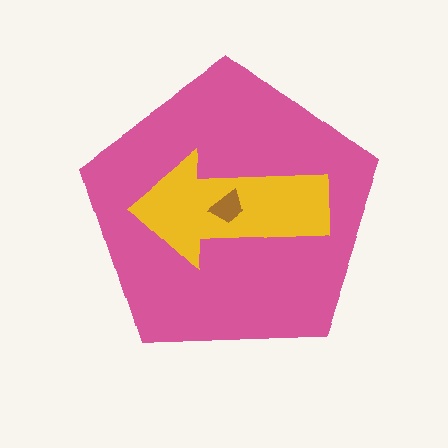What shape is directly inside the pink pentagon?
The yellow arrow.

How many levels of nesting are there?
3.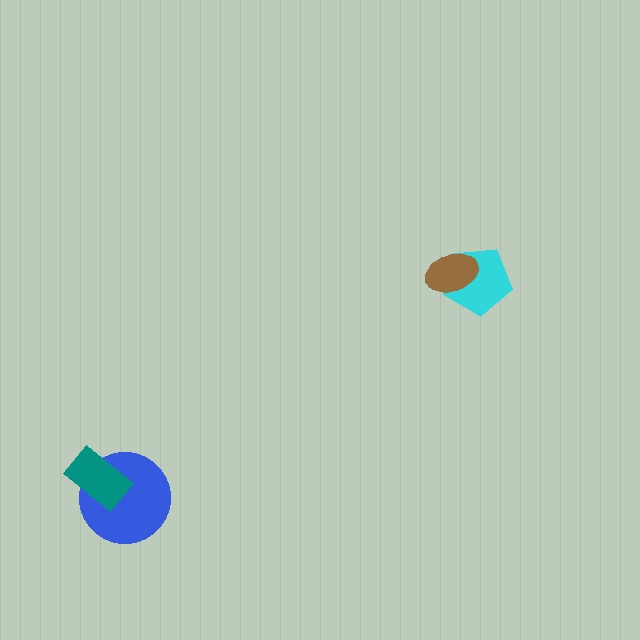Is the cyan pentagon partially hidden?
Yes, it is partially covered by another shape.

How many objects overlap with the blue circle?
1 object overlaps with the blue circle.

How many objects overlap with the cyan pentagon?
1 object overlaps with the cyan pentagon.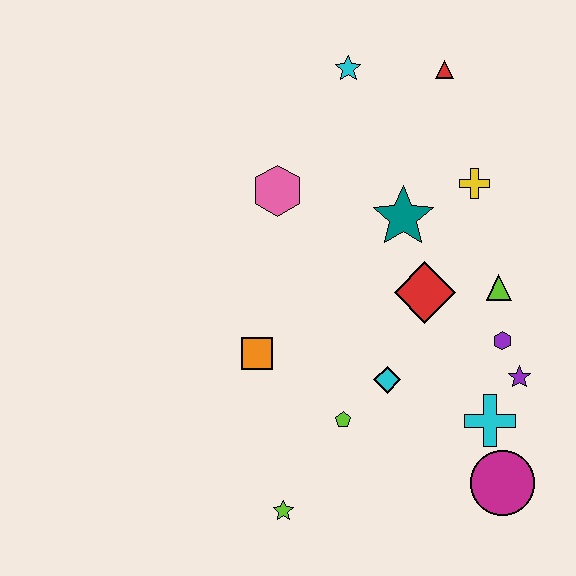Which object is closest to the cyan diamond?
The lime pentagon is closest to the cyan diamond.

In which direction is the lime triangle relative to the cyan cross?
The lime triangle is above the cyan cross.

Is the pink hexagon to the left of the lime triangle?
Yes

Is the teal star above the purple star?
Yes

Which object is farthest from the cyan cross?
The cyan star is farthest from the cyan cross.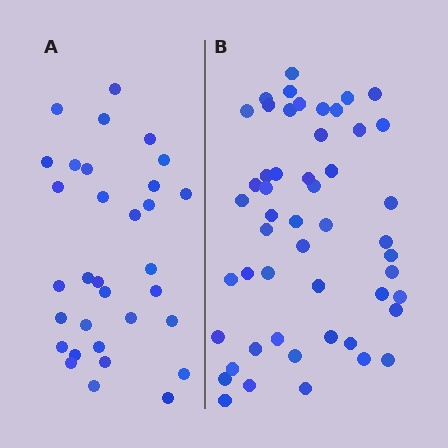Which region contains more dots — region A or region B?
Region B (the right region) has more dots.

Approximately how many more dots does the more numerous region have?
Region B has approximately 20 more dots than region A.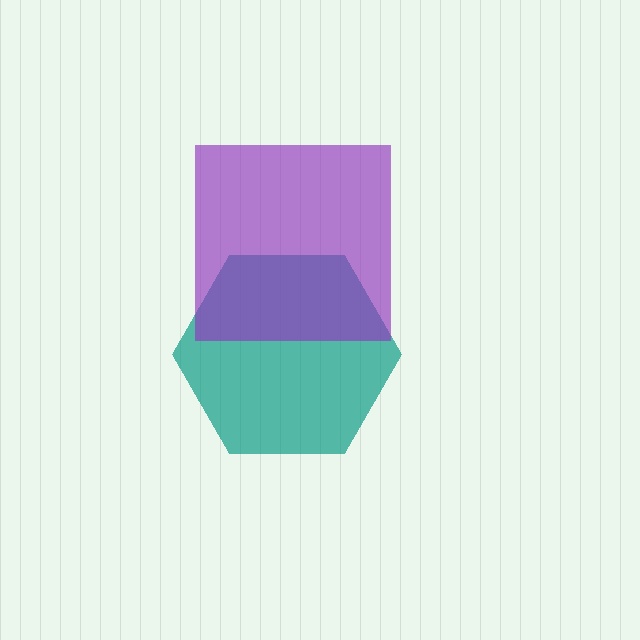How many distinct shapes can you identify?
There are 2 distinct shapes: a teal hexagon, a purple square.